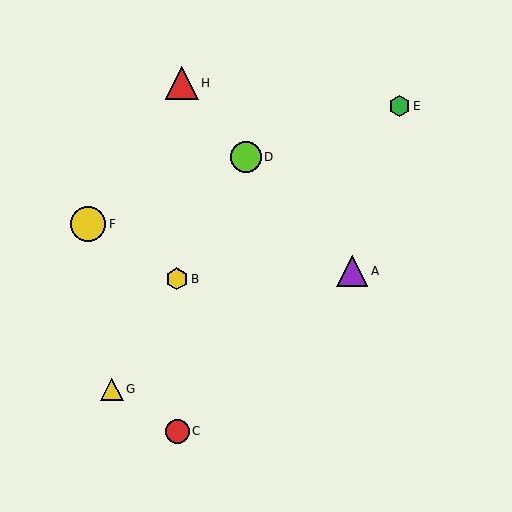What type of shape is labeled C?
Shape C is a red circle.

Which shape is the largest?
The yellow circle (labeled F) is the largest.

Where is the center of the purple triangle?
The center of the purple triangle is at (352, 271).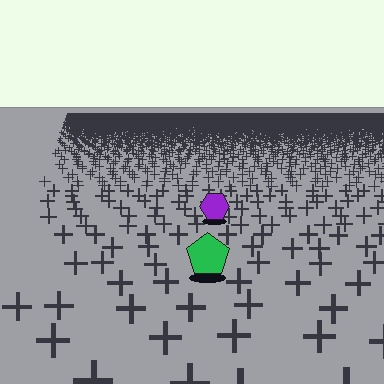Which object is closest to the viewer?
The green pentagon is closest. The texture marks near it are larger and more spread out.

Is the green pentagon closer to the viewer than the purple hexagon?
Yes. The green pentagon is closer — you can tell from the texture gradient: the ground texture is coarser near it.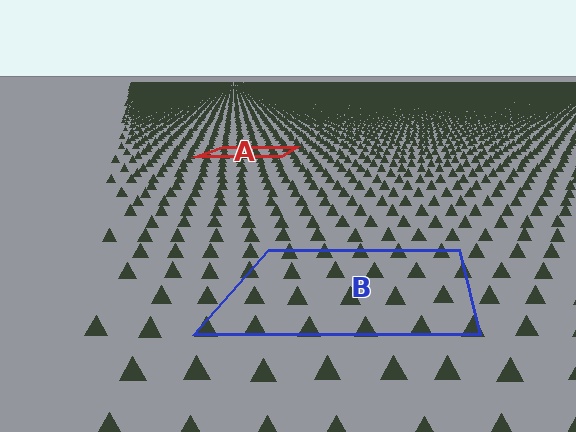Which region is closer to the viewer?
Region B is closer. The texture elements there are larger and more spread out.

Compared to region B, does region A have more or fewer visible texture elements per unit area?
Region A has more texture elements per unit area — they are packed more densely because it is farther away.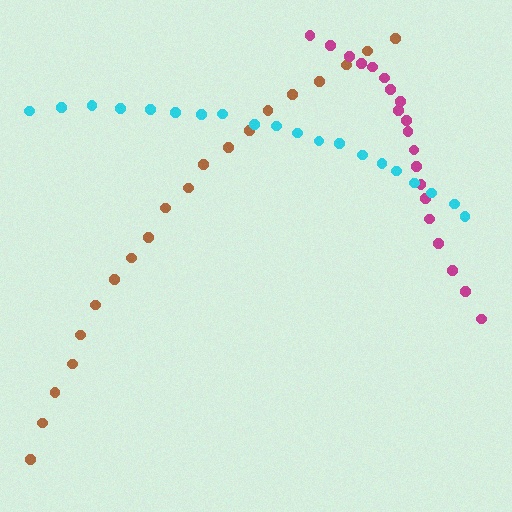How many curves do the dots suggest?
There are 3 distinct paths.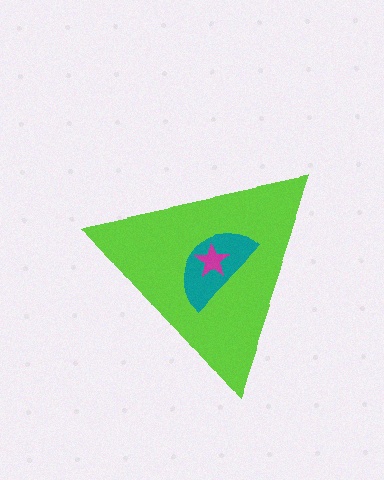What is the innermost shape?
The magenta star.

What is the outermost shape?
The lime triangle.